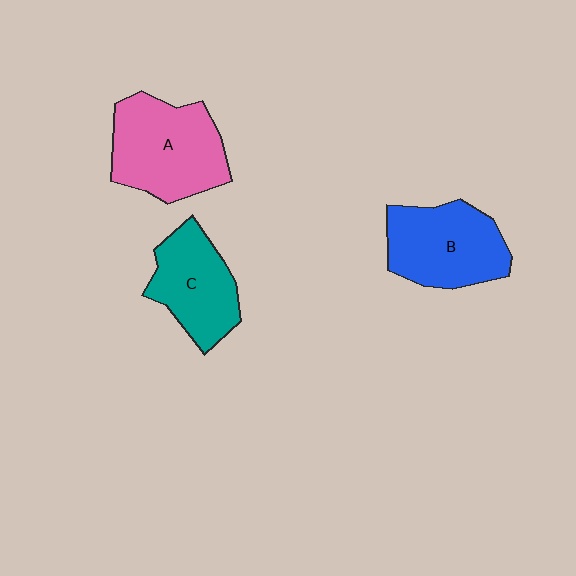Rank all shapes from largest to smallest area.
From largest to smallest: A (pink), B (blue), C (teal).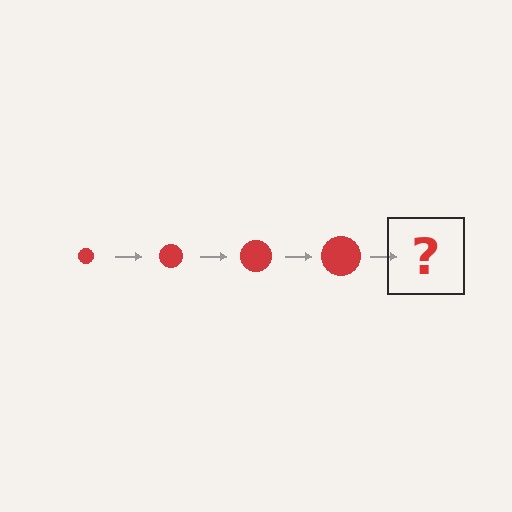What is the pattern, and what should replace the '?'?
The pattern is that the circle gets progressively larger each step. The '?' should be a red circle, larger than the previous one.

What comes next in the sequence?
The next element should be a red circle, larger than the previous one.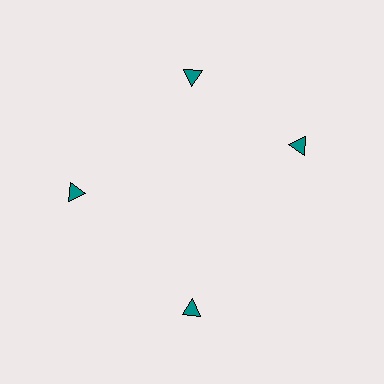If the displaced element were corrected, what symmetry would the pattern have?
It would have 4-fold rotational symmetry — the pattern would map onto itself every 90 degrees.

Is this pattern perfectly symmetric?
No. The 4 teal triangles are arranged in a ring, but one element near the 3 o'clock position is rotated out of alignment along the ring, breaking the 4-fold rotational symmetry.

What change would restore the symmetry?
The symmetry would be restored by rotating it back into even spacing with its neighbors so that all 4 triangles sit at equal angles and equal distance from the center.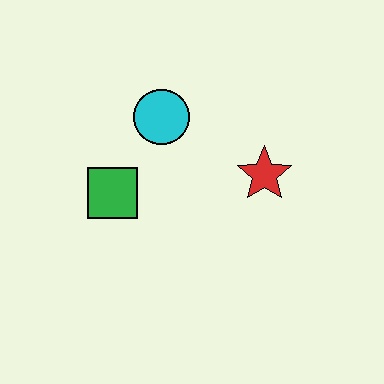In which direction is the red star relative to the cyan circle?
The red star is to the right of the cyan circle.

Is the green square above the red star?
No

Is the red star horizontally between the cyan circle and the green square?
No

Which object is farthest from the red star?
The green square is farthest from the red star.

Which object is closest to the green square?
The cyan circle is closest to the green square.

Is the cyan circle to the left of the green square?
No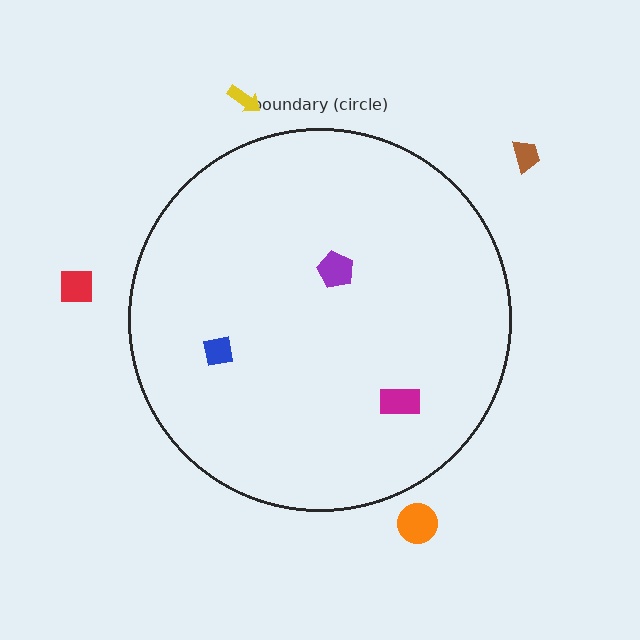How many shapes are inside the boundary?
3 inside, 4 outside.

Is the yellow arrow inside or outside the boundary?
Outside.